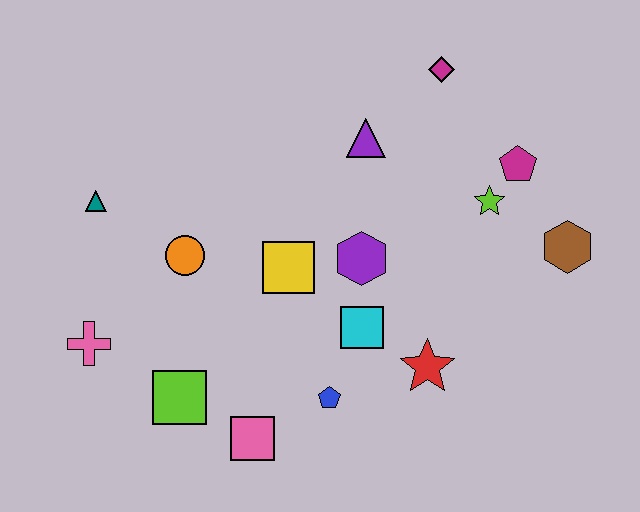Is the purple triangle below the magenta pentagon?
No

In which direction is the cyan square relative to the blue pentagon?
The cyan square is above the blue pentagon.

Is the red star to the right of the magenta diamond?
No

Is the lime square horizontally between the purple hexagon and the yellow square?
No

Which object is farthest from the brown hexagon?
The pink cross is farthest from the brown hexagon.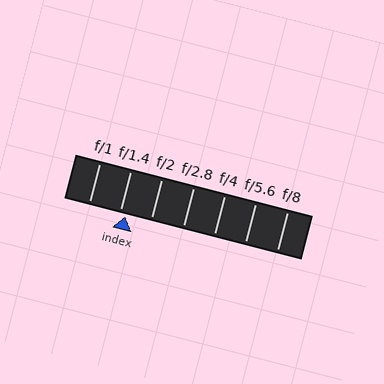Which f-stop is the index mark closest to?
The index mark is closest to f/1.4.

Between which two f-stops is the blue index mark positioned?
The index mark is between f/1.4 and f/2.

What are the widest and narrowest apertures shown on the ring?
The widest aperture shown is f/1 and the narrowest is f/8.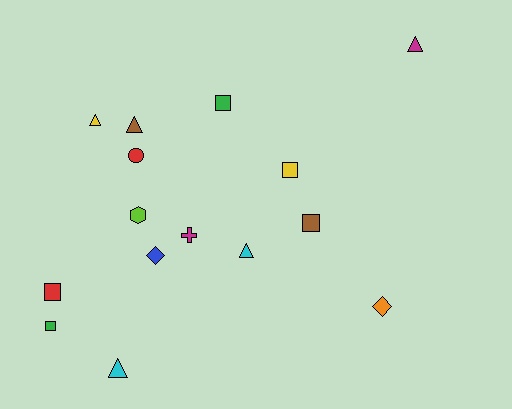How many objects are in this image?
There are 15 objects.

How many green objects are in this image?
There are 2 green objects.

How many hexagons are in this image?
There is 1 hexagon.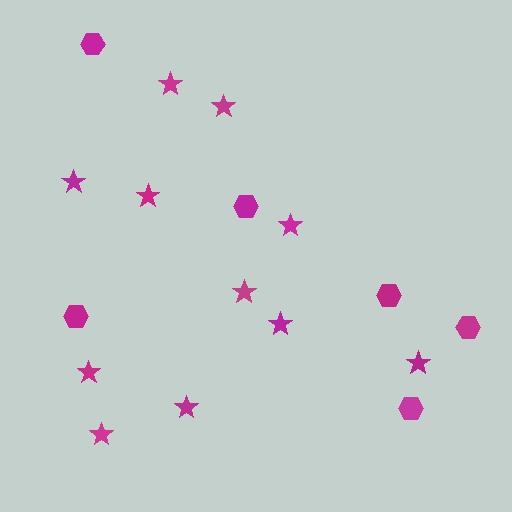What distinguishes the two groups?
There are 2 groups: one group of stars (11) and one group of hexagons (6).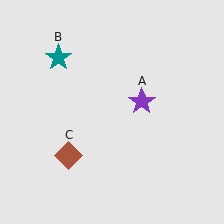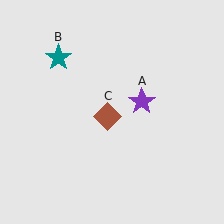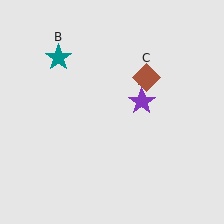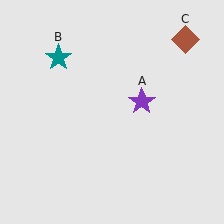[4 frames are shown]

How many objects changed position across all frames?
1 object changed position: brown diamond (object C).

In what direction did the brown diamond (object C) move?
The brown diamond (object C) moved up and to the right.